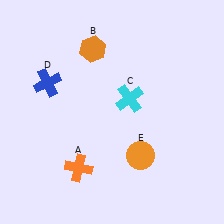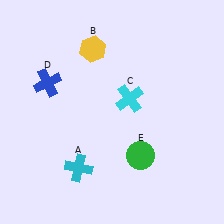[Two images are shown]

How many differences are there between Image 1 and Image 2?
There are 3 differences between the two images.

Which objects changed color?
A changed from orange to cyan. B changed from orange to yellow. E changed from orange to green.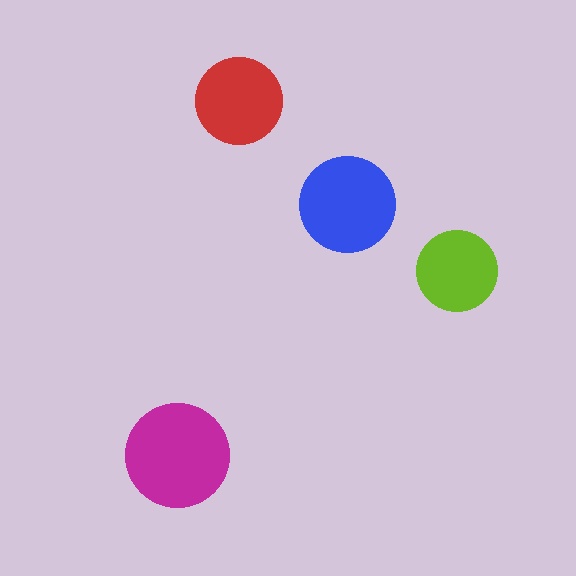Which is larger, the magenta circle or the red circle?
The magenta one.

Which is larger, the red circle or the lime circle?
The red one.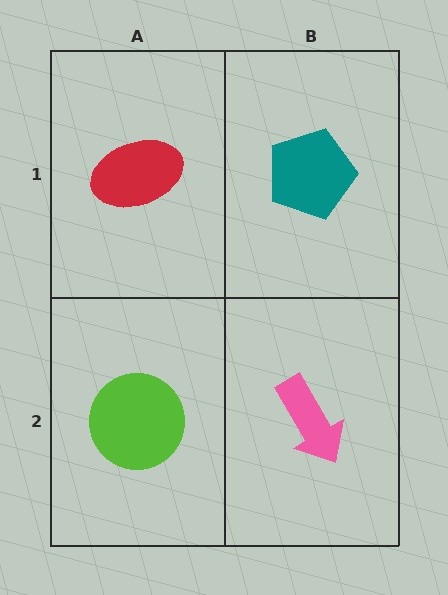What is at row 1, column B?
A teal pentagon.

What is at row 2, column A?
A lime circle.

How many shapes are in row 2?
2 shapes.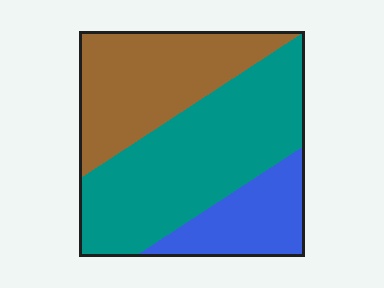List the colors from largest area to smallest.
From largest to smallest: teal, brown, blue.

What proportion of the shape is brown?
Brown covers about 35% of the shape.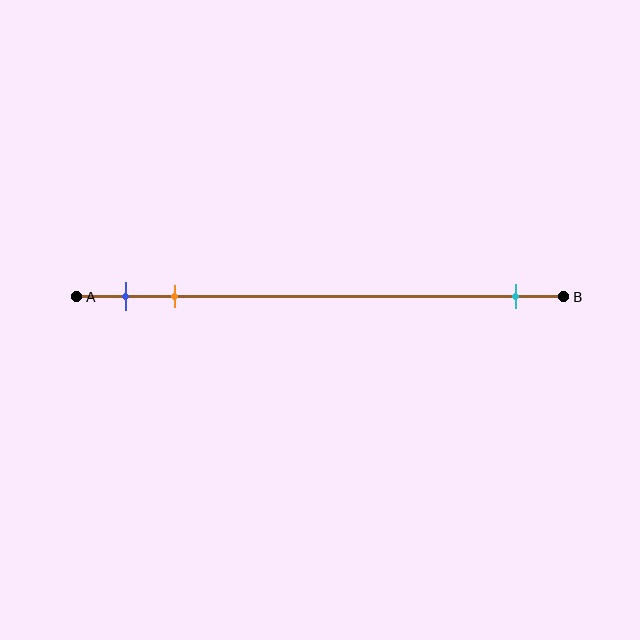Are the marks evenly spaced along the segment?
No, the marks are not evenly spaced.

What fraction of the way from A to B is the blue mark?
The blue mark is approximately 10% (0.1) of the way from A to B.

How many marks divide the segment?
There are 3 marks dividing the segment.